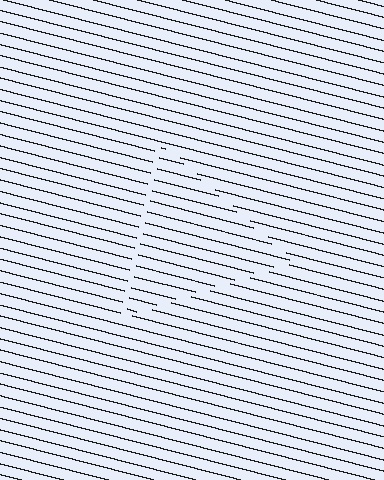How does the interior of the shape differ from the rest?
The interior of the shape contains the same grating, shifted by half a period — the contour is defined by the phase discontinuity where line-ends from the inner and outer gratings abut.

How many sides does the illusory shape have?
3 sides — the line-ends trace a triangle.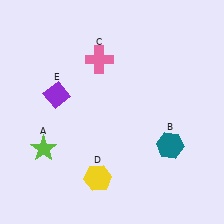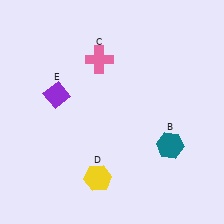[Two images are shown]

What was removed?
The lime star (A) was removed in Image 2.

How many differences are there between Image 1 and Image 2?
There is 1 difference between the two images.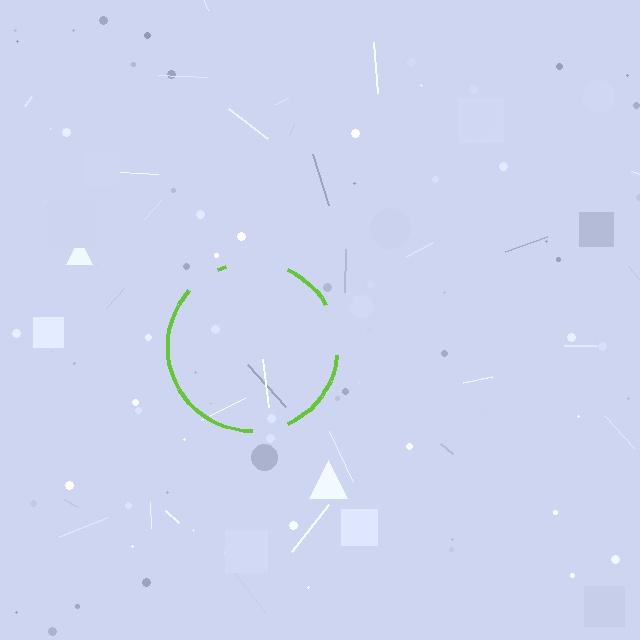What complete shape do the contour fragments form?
The contour fragments form a circle.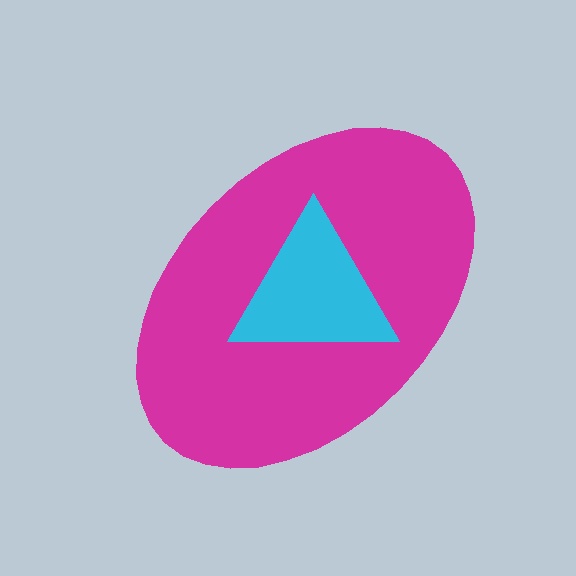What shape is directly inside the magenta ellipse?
The cyan triangle.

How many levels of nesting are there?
2.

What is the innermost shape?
The cyan triangle.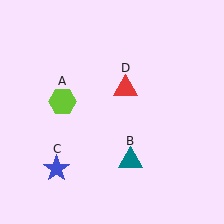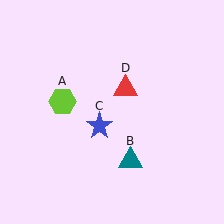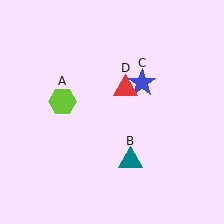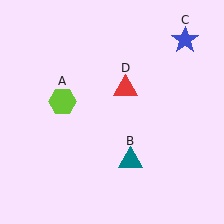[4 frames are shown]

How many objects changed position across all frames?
1 object changed position: blue star (object C).